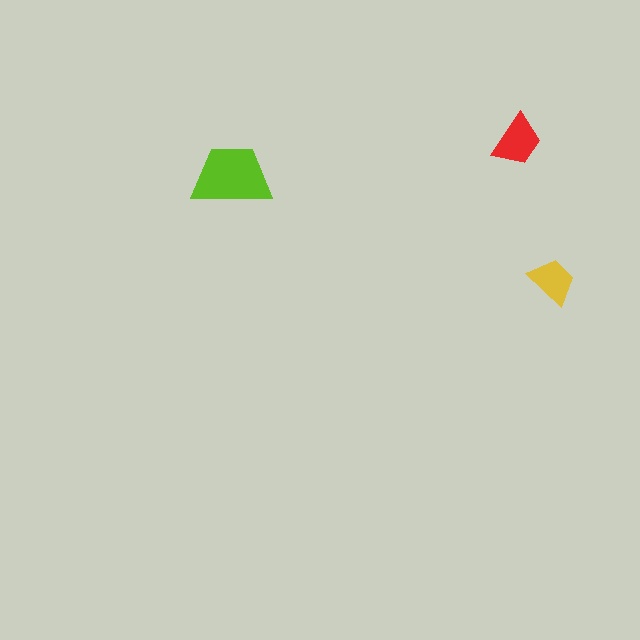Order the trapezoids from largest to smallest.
the lime one, the red one, the yellow one.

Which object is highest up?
The red trapezoid is topmost.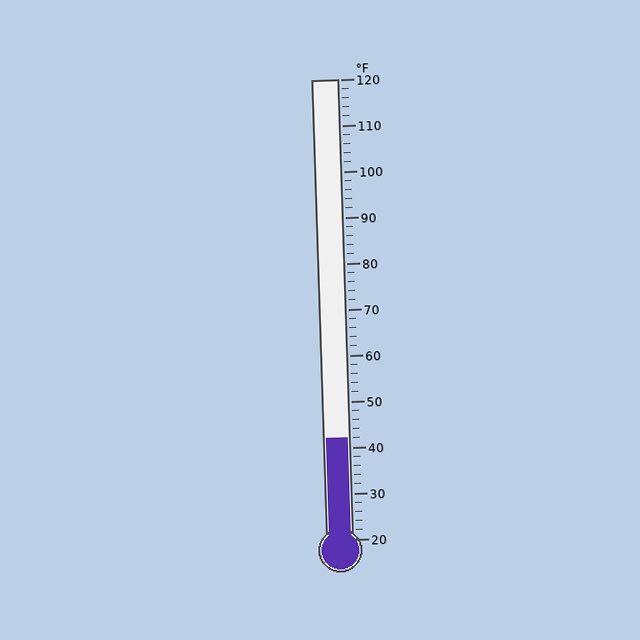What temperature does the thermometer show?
The thermometer shows approximately 42°F.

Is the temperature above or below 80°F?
The temperature is below 80°F.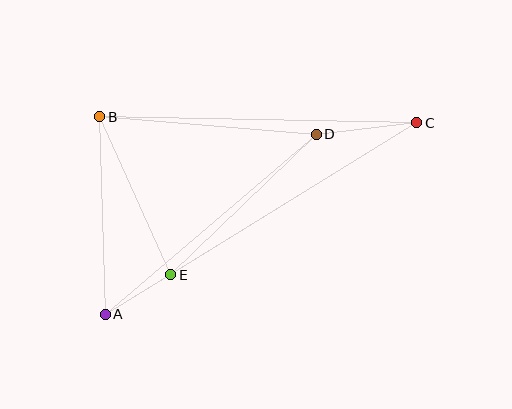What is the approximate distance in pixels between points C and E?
The distance between C and E is approximately 289 pixels.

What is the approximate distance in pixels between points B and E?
The distance between B and E is approximately 173 pixels.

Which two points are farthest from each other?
Points A and C are farthest from each other.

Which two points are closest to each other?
Points A and E are closest to each other.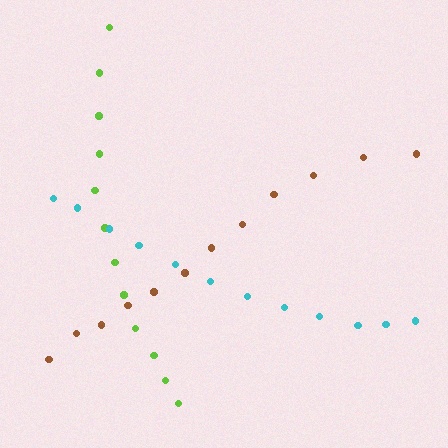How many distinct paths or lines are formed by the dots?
There are 3 distinct paths.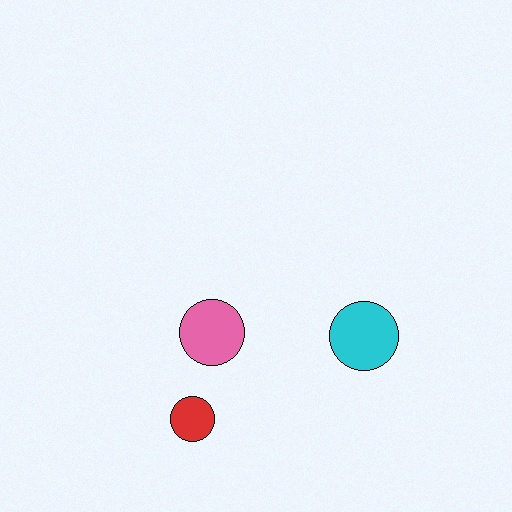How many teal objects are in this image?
There are no teal objects.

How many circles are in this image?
There are 3 circles.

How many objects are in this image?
There are 3 objects.